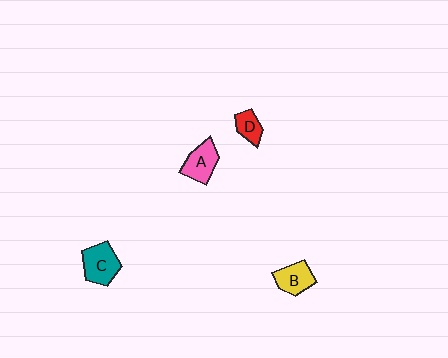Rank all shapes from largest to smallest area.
From largest to smallest: C (teal), A (pink), B (yellow), D (red).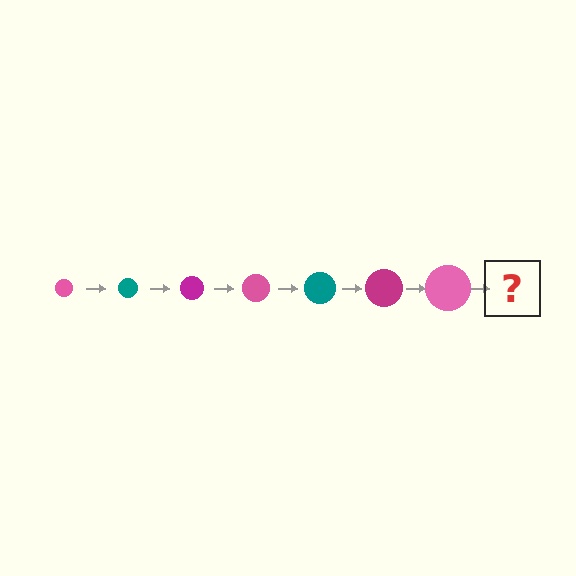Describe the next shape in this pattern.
It should be a teal circle, larger than the previous one.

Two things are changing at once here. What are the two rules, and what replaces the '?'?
The two rules are that the circle grows larger each step and the color cycles through pink, teal, and magenta. The '?' should be a teal circle, larger than the previous one.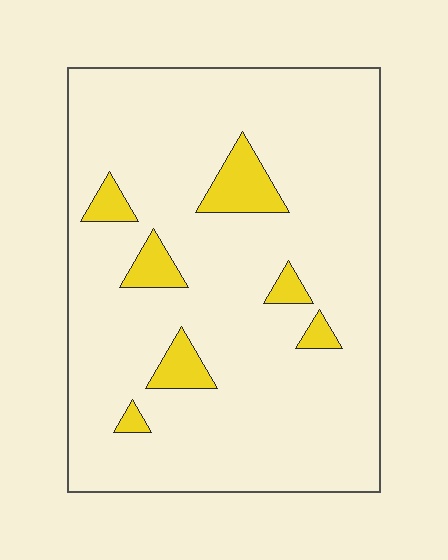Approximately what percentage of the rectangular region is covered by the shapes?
Approximately 10%.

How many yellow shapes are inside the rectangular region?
7.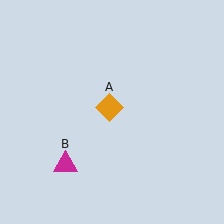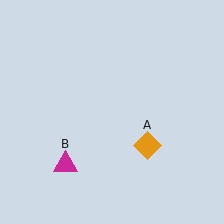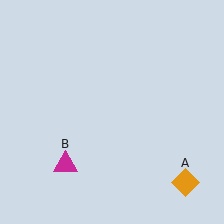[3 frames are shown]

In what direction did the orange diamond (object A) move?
The orange diamond (object A) moved down and to the right.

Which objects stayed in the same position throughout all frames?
Magenta triangle (object B) remained stationary.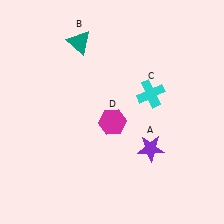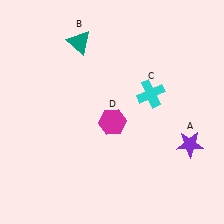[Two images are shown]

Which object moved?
The purple star (A) moved right.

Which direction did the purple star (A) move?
The purple star (A) moved right.